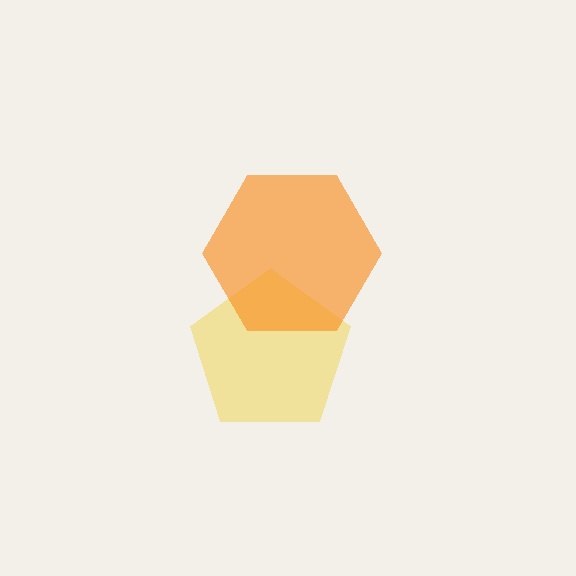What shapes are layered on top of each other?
The layered shapes are: a yellow pentagon, an orange hexagon.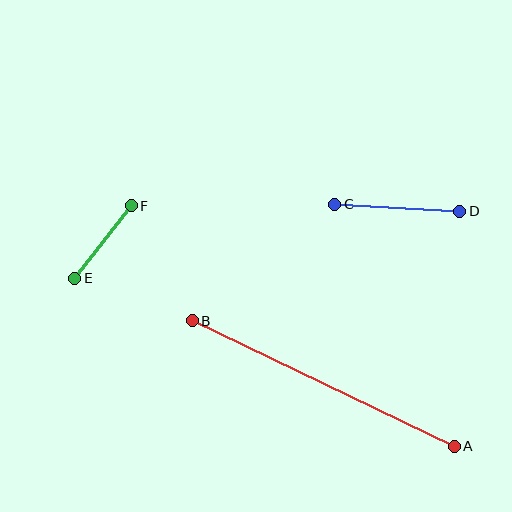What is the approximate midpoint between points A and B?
The midpoint is at approximately (323, 383) pixels.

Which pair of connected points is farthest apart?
Points A and B are farthest apart.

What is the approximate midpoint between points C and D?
The midpoint is at approximately (397, 208) pixels.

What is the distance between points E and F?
The distance is approximately 92 pixels.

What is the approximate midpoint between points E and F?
The midpoint is at approximately (103, 242) pixels.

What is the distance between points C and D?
The distance is approximately 125 pixels.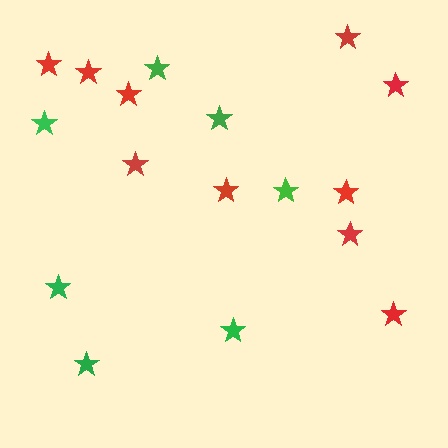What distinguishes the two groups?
There are 2 groups: one group of red stars (10) and one group of green stars (7).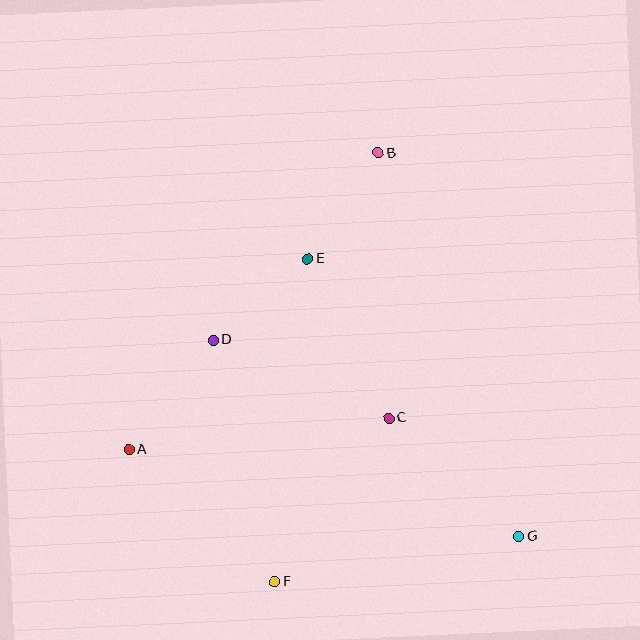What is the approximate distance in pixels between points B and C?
The distance between B and C is approximately 265 pixels.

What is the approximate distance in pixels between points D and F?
The distance between D and F is approximately 249 pixels.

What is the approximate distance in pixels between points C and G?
The distance between C and G is approximately 176 pixels.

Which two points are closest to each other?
Points D and E are closest to each other.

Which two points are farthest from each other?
Points B and F are farthest from each other.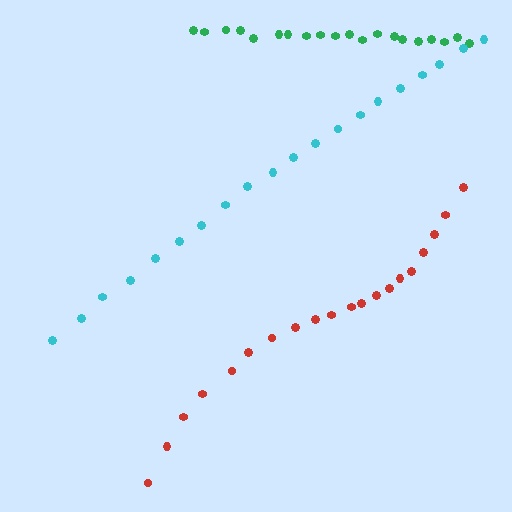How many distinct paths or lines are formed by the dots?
There are 3 distinct paths.